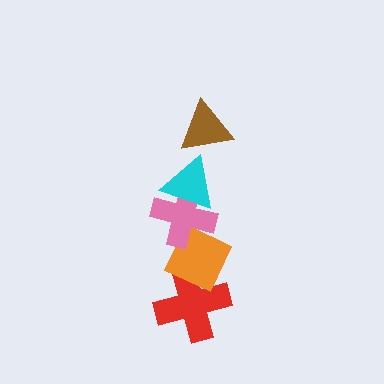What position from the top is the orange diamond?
The orange diamond is 4th from the top.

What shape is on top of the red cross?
The orange diamond is on top of the red cross.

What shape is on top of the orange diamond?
The pink cross is on top of the orange diamond.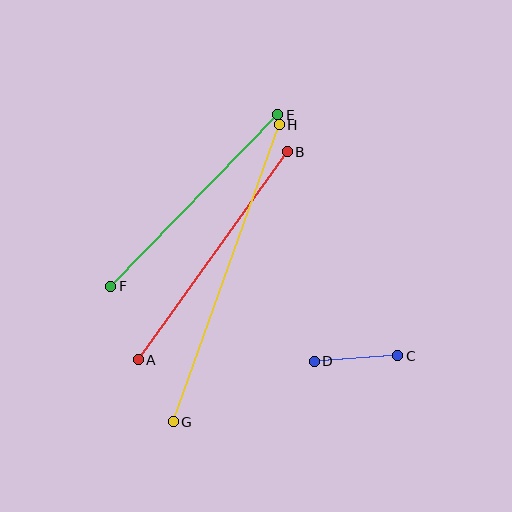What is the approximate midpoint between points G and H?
The midpoint is at approximately (226, 273) pixels.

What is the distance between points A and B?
The distance is approximately 256 pixels.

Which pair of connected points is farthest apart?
Points G and H are farthest apart.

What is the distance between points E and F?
The distance is approximately 239 pixels.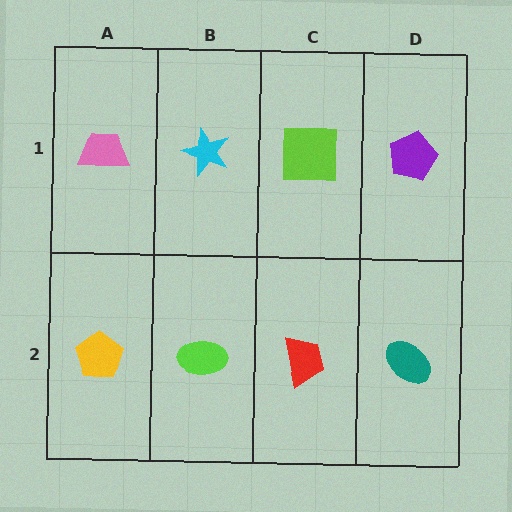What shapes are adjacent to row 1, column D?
A teal ellipse (row 2, column D), a lime square (row 1, column C).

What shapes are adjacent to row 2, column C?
A lime square (row 1, column C), a lime ellipse (row 2, column B), a teal ellipse (row 2, column D).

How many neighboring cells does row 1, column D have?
2.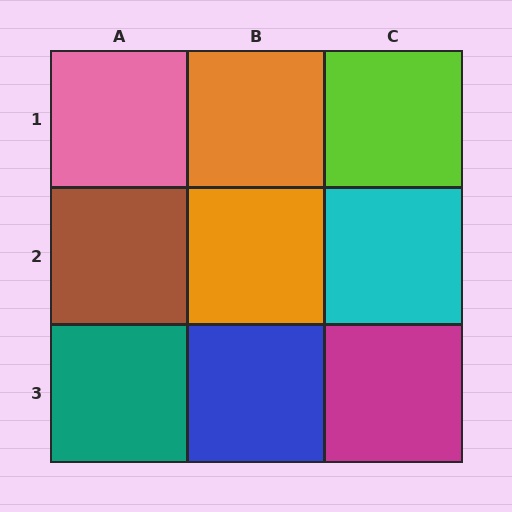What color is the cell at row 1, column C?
Lime.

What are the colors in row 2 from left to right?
Brown, orange, cyan.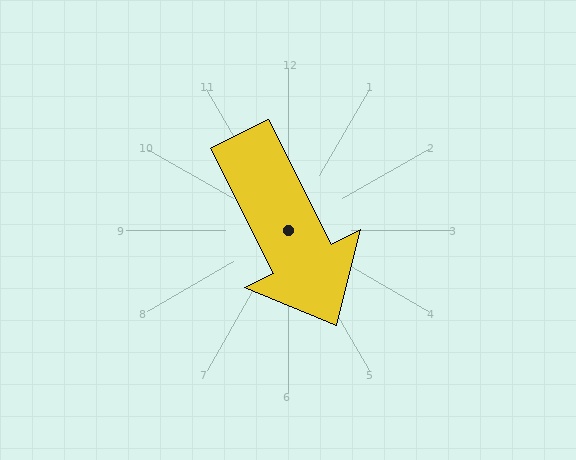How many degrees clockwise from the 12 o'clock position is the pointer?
Approximately 153 degrees.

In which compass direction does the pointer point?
Southeast.